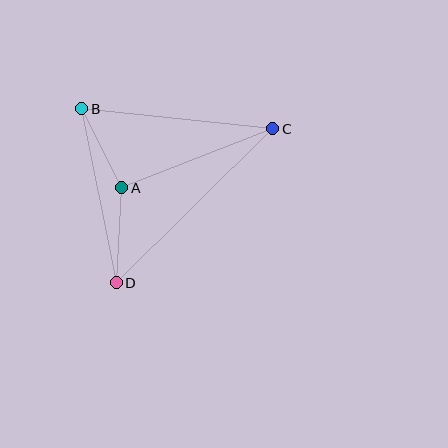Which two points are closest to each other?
Points A and B are closest to each other.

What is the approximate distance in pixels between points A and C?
The distance between A and C is approximately 162 pixels.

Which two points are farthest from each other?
Points C and D are farthest from each other.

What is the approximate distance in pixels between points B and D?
The distance between B and D is approximately 177 pixels.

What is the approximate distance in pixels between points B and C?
The distance between B and C is approximately 192 pixels.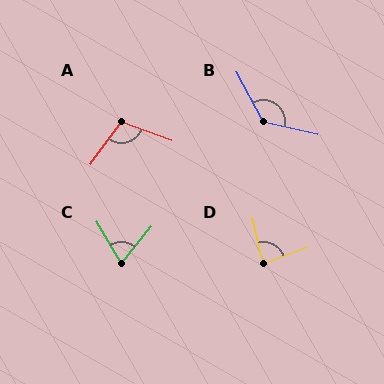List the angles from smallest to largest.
C (69°), D (82°), A (105°), B (131°).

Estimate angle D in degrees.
Approximately 82 degrees.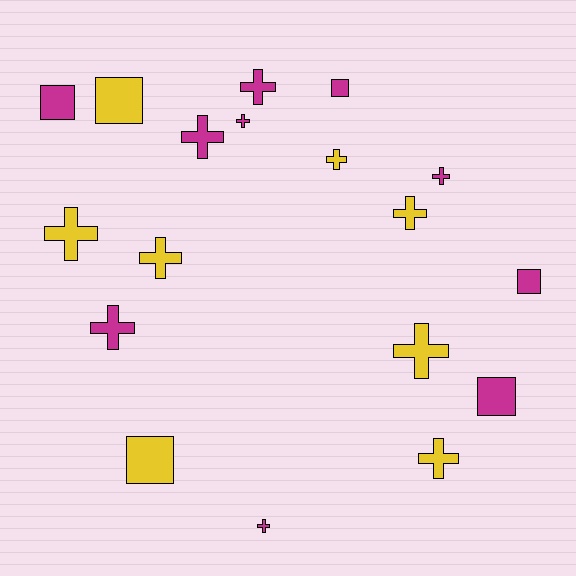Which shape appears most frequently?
Cross, with 12 objects.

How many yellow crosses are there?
There are 6 yellow crosses.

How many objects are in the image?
There are 18 objects.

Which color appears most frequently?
Magenta, with 10 objects.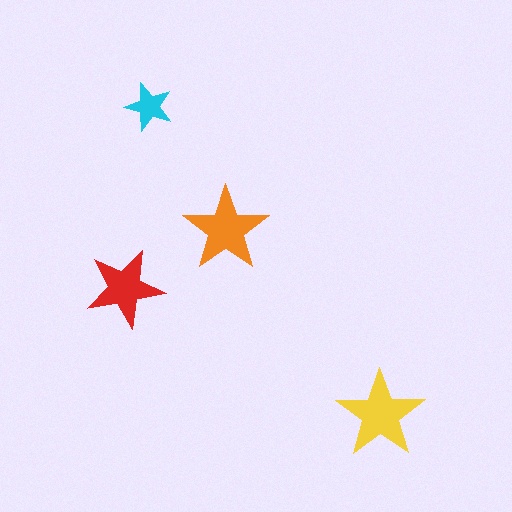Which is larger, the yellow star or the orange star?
The yellow one.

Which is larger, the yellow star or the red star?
The yellow one.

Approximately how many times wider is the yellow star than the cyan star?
About 2 times wider.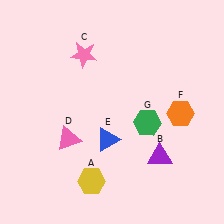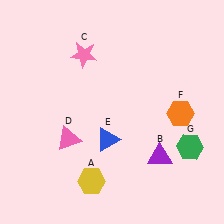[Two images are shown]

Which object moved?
The green hexagon (G) moved right.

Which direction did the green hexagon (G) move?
The green hexagon (G) moved right.